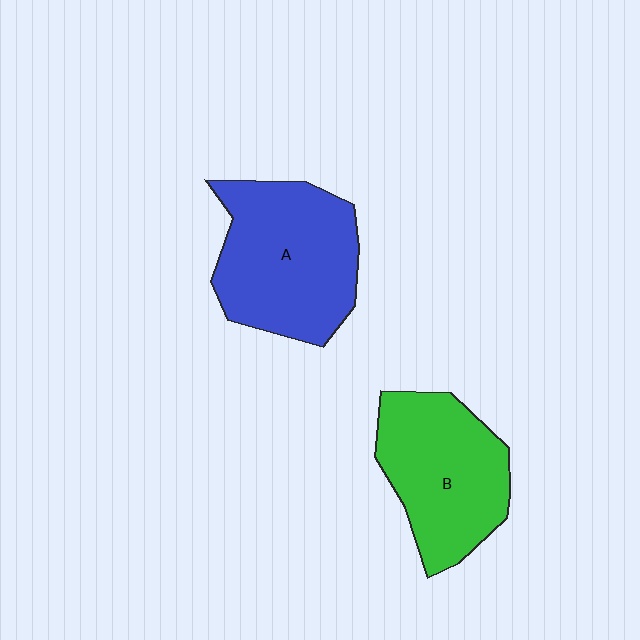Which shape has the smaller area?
Shape B (green).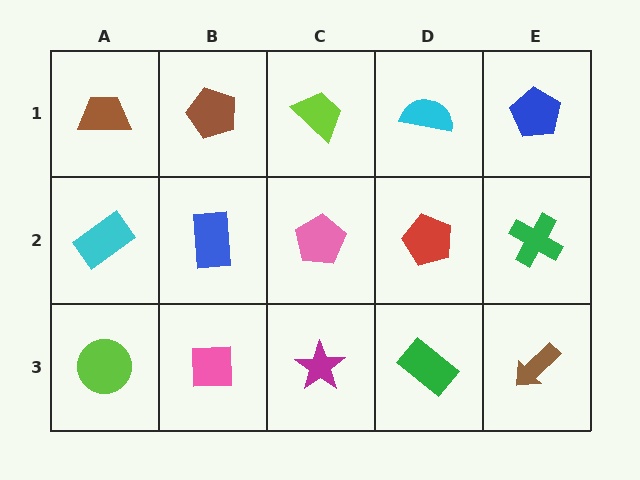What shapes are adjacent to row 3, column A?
A cyan rectangle (row 2, column A), a pink square (row 3, column B).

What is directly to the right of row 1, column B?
A lime trapezoid.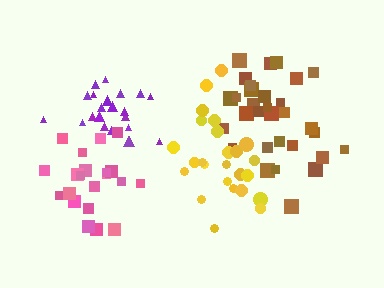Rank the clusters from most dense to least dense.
pink, purple, brown, yellow.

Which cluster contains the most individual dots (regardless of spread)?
Brown (32).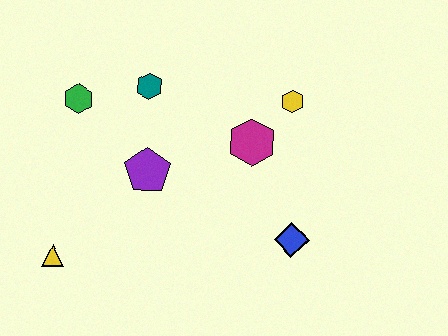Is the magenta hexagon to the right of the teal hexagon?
Yes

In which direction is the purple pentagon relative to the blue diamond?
The purple pentagon is to the left of the blue diamond.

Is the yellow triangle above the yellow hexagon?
No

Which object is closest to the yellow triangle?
The purple pentagon is closest to the yellow triangle.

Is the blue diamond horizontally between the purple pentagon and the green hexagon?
No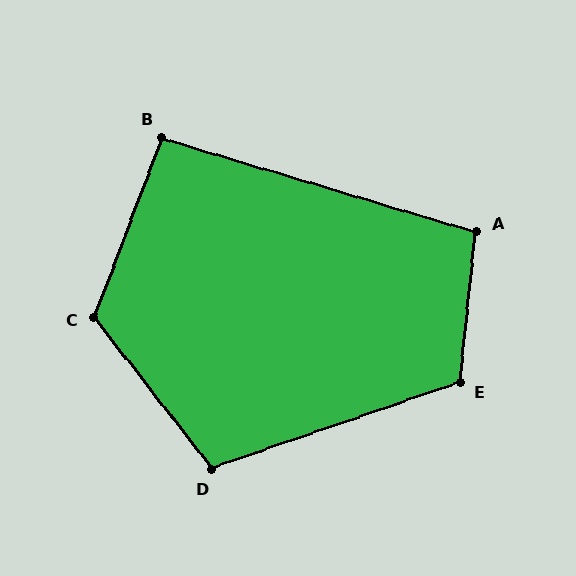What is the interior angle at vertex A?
Approximately 101 degrees (obtuse).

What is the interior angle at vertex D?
Approximately 109 degrees (obtuse).